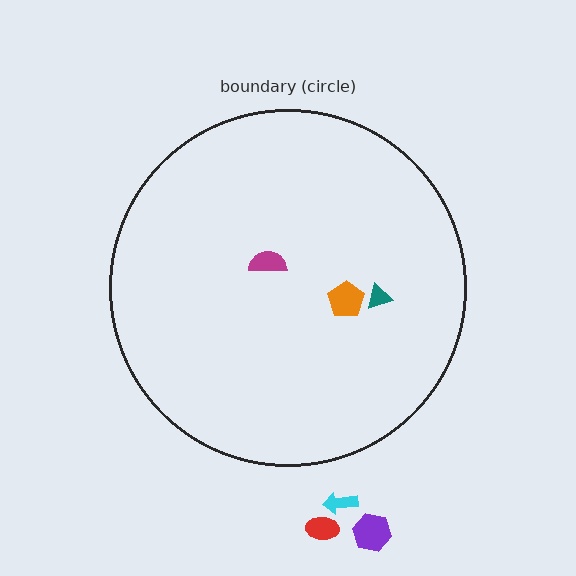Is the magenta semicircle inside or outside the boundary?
Inside.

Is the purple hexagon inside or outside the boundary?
Outside.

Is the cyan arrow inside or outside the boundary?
Outside.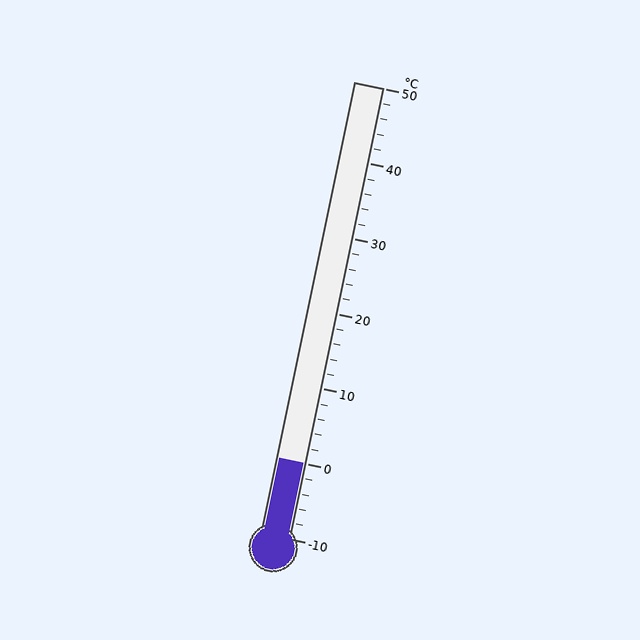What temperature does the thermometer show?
The thermometer shows approximately 0°C.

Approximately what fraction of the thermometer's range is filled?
The thermometer is filled to approximately 15% of its range.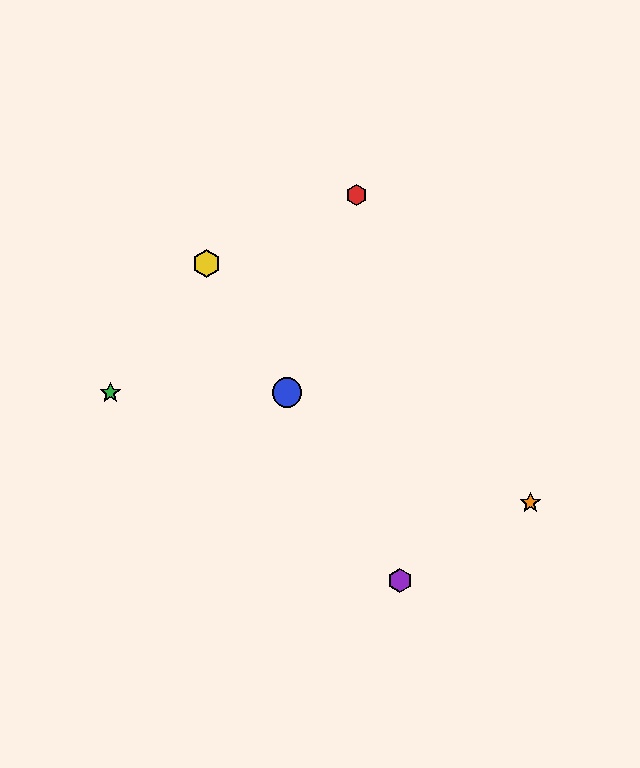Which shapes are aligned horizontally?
The blue circle, the green star are aligned horizontally.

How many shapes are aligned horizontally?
2 shapes (the blue circle, the green star) are aligned horizontally.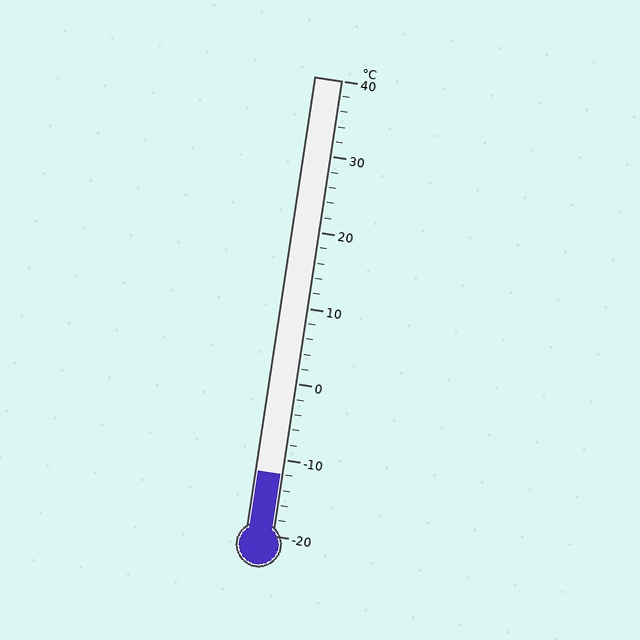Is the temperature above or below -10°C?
The temperature is below -10°C.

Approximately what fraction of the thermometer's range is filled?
The thermometer is filled to approximately 15% of its range.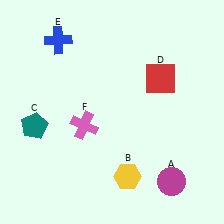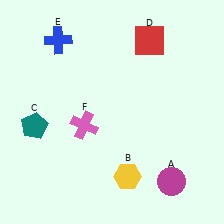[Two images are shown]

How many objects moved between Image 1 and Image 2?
1 object moved between the two images.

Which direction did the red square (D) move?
The red square (D) moved up.